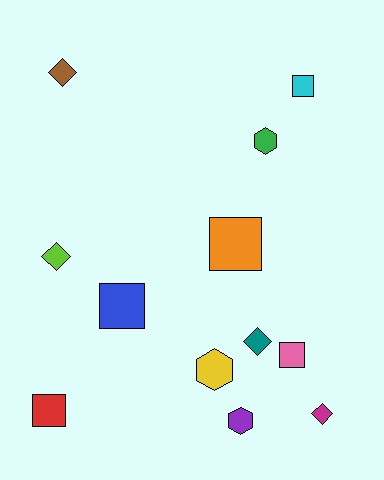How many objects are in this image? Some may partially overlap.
There are 12 objects.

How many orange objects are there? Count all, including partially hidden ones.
There is 1 orange object.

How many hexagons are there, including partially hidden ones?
There are 3 hexagons.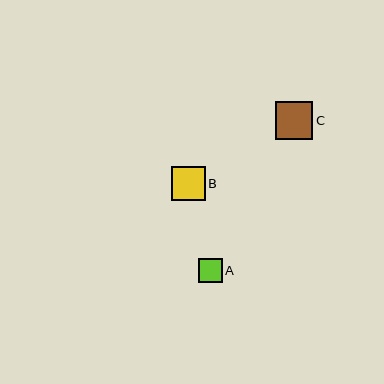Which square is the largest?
Square C is the largest with a size of approximately 38 pixels.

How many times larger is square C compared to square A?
Square C is approximately 1.6 times the size of square A.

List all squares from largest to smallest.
From largest to smallest: C, B, A.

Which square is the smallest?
Square A is the smallest with a size of approximately 23 pixels.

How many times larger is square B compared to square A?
Square B is approximately 1.5 times the size of square A.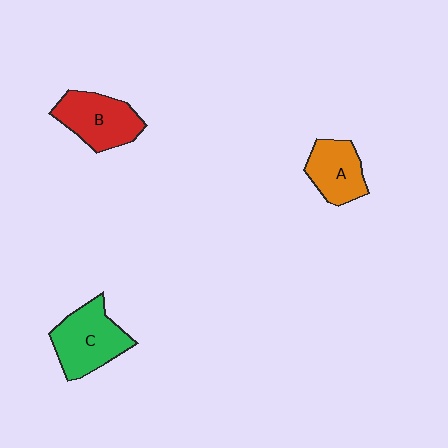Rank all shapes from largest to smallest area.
From largest to smallest: C (green), B (red), A (orange).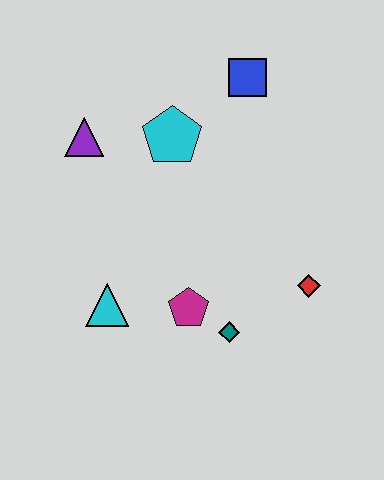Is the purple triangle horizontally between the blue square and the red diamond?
No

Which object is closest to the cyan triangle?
The magenta pentagon is closest to the cyan triangle.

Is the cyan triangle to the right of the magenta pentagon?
No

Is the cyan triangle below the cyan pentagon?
Yes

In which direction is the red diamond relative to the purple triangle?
The red diamond is to the right of the purple triangle.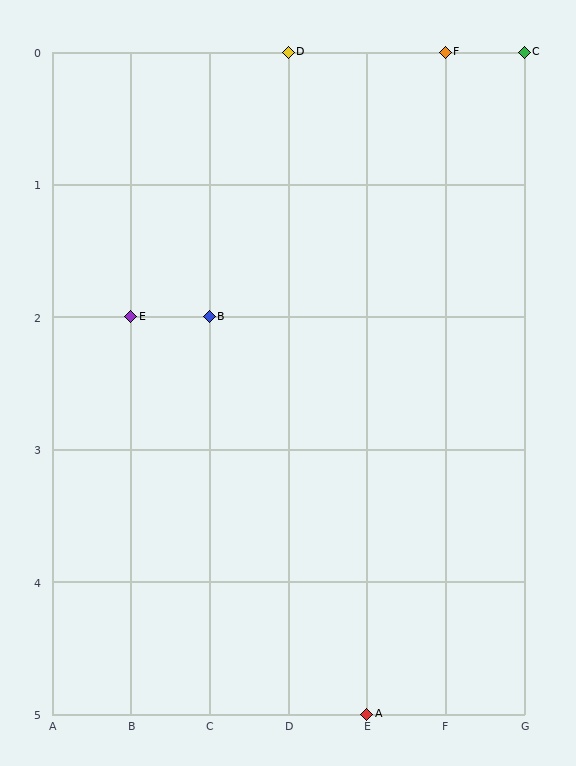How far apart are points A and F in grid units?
Points A and F are 1 column and 5 rows apart (about 5.1 grid units diagonally).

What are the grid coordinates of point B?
Point B is at grid coordinates (C, 2).